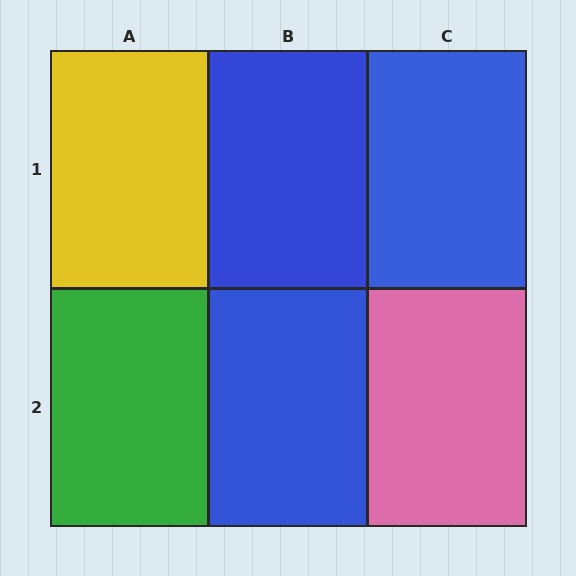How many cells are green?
1 cell is green.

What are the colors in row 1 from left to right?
Yellow, blue, blue.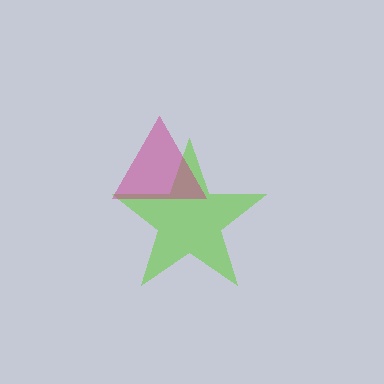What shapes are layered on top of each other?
The layered shapes are: a lime star, a magenta triangle.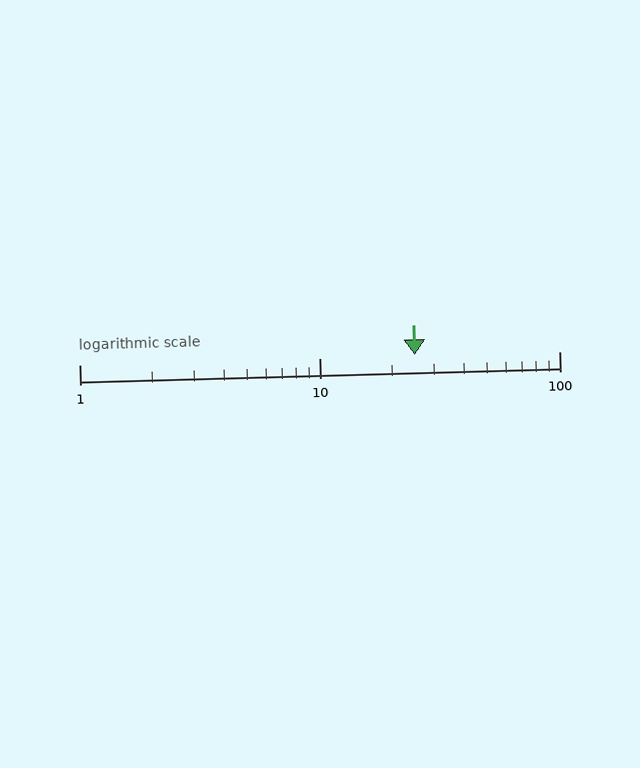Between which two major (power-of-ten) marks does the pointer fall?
The pointer is between 10 and 100.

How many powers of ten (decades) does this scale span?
The scale spans 2 decades, from 1 to 100.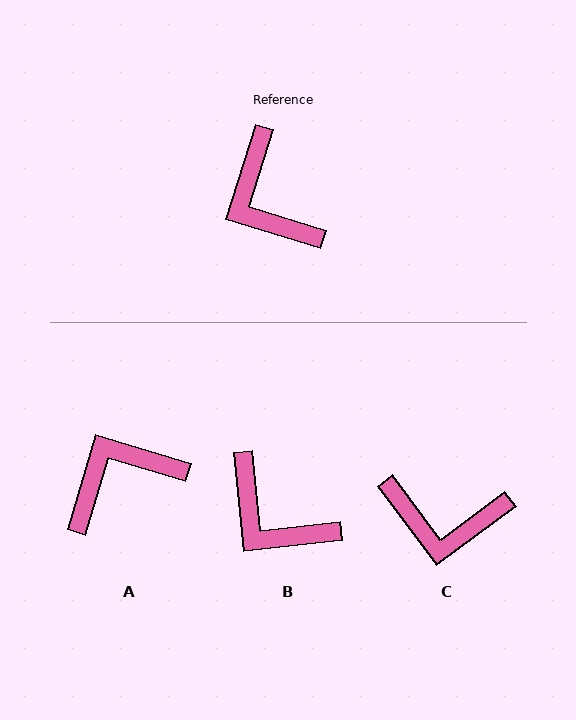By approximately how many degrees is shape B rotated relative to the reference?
Approximately 23 degrees counter-clockwise.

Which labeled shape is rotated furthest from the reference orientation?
A, about 90 degrees away.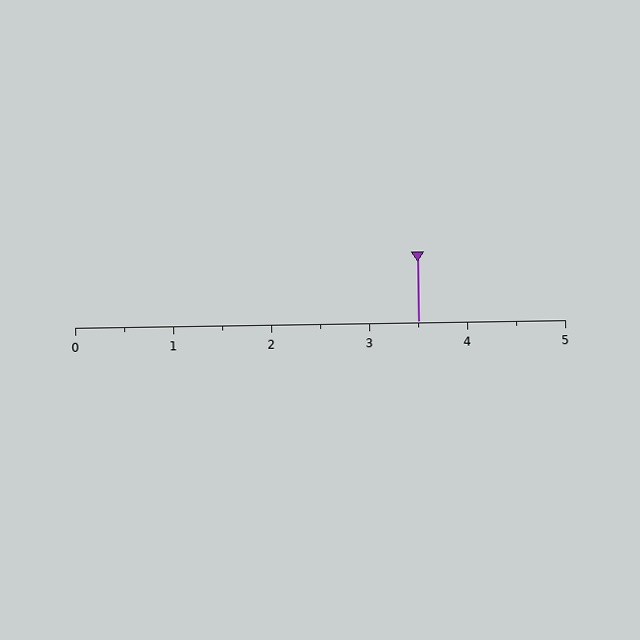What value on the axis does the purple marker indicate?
The marker indicates approximately 3.5.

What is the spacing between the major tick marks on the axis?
The major ticks are spaced 1 apart.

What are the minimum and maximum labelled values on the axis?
The axis runs from 0 to 5.